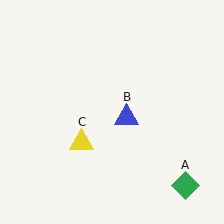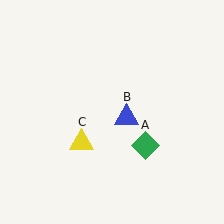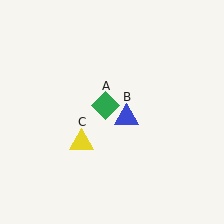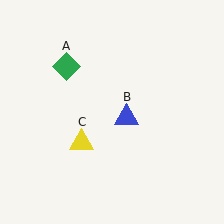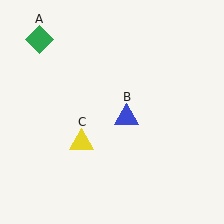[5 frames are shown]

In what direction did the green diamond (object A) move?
The green diamond (object A) moved up and to the left.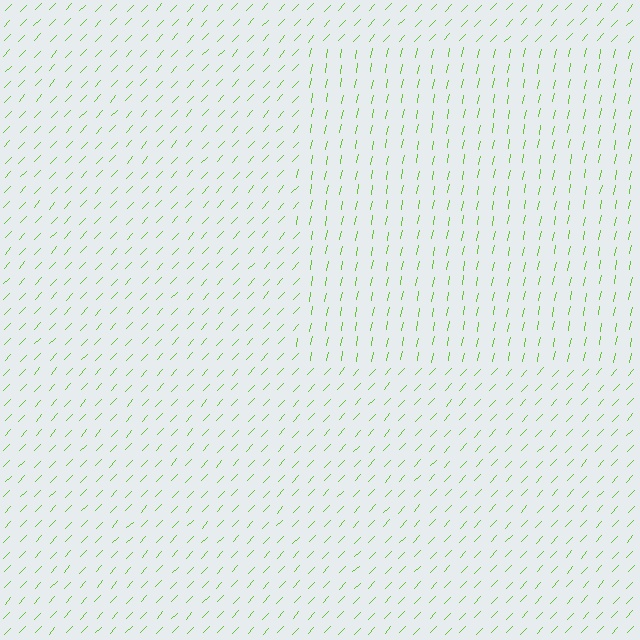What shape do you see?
I see a rectangle.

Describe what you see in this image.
The image is filled with small lime line segments. A rectangle region in the image has lines oriented differently from the surrounding lines, creating a visible texture boundary.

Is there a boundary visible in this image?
Yes, there is a texture boundary formed by a change in line orientation.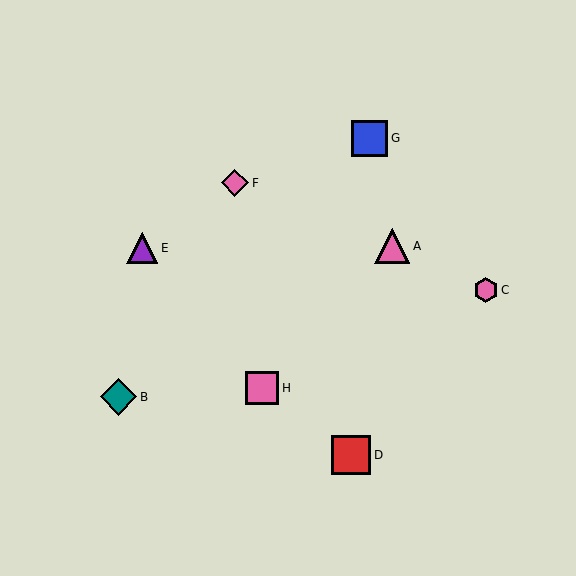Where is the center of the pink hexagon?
The center of the pink hexagon is at (486, 290).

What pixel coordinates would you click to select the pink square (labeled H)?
Click at (262, 388) to select the pink square H.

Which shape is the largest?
The red square (labeled D) is the largest.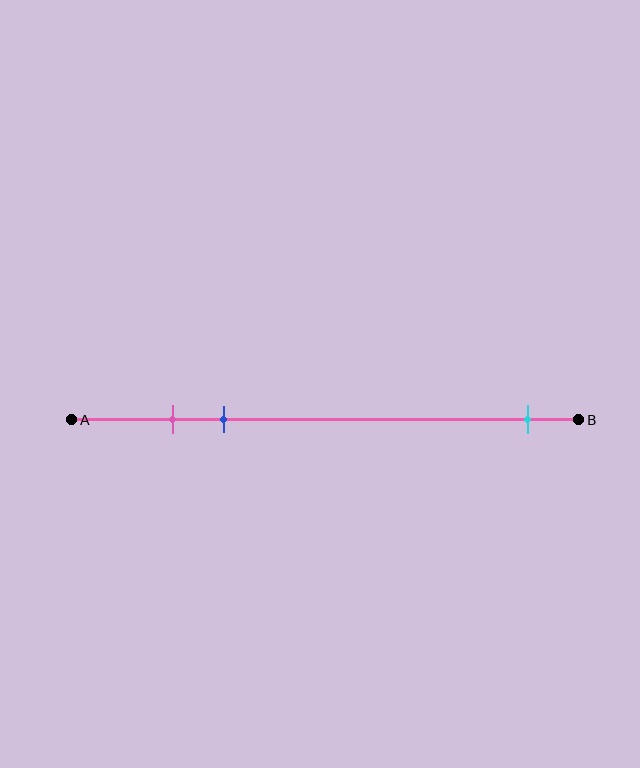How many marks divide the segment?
There are 3 marks dividing the segment.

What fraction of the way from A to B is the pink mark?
The pink mark is approximately 20% (0.2) of the way from A to B.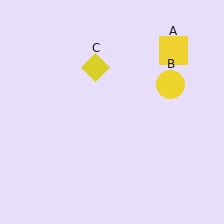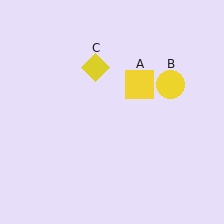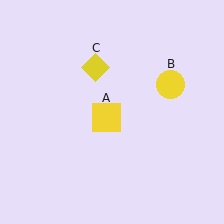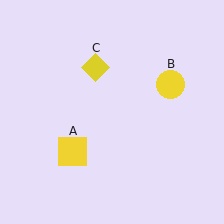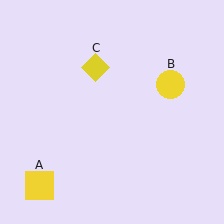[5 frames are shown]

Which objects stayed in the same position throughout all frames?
Yellow circle (object B) and yellow diamond (object C) remained stationary.